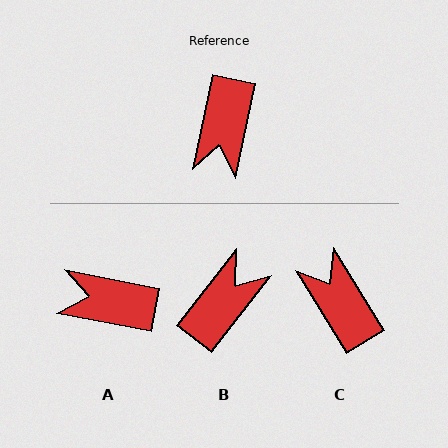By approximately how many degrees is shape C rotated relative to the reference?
Approximately 136 degrees clockwise.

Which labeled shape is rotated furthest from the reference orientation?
B, about 155 degrees away.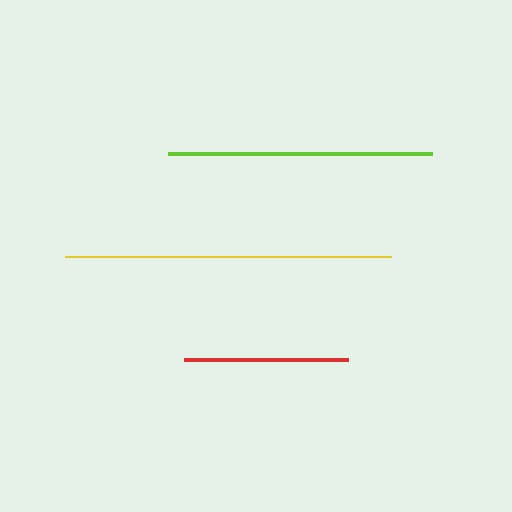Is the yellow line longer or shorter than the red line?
The yellow line is longer than the red line.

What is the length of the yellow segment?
The yellow segment is approximately 326 pixels long.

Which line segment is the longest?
The yellow line is the longest at approximately 326 pixels.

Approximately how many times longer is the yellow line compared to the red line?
The yellow line is approximately 2.0 times the length of the red line.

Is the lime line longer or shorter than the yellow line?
The yellow line is longer than the lime line.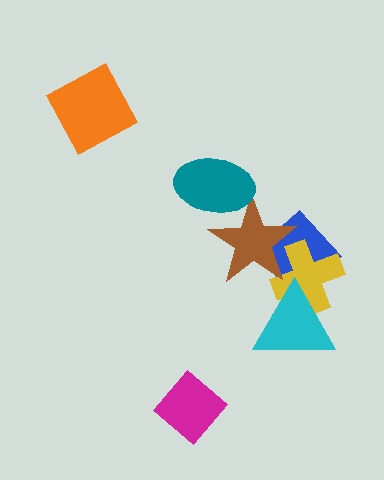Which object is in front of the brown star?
The teal ellipse is in front of the brown star.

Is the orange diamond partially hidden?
No, no other shape covers it.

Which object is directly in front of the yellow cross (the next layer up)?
The cyan triangle is directly in front of the yellow cross.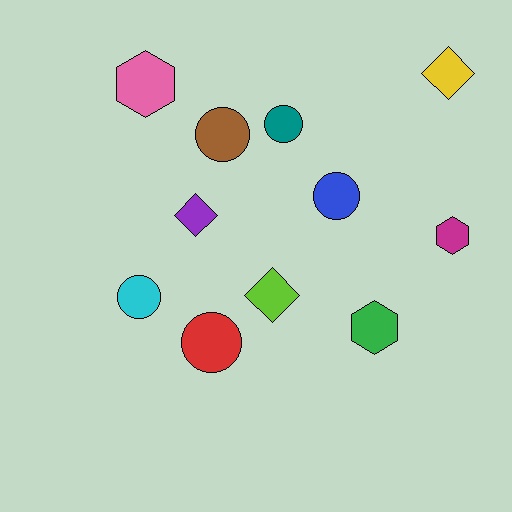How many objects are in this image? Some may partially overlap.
There are 11 objects.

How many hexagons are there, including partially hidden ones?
There are 3 hexagons.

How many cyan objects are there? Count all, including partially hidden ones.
There is 1 cyan object.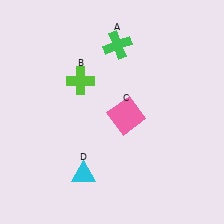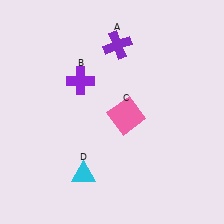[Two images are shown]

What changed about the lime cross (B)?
In Image 1, B is lime. In Image 2, it changed to purple.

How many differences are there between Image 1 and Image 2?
There are 2 differences between the two images.